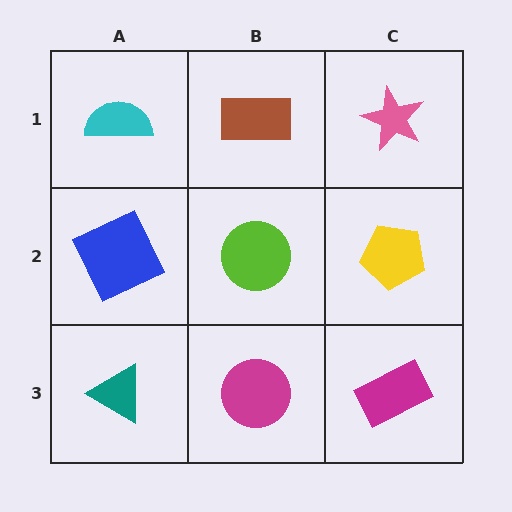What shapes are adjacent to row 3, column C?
A yellow pentagon (row 2, column C), a magenta circle (row 3, column B).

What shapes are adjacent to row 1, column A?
A blue square (row 2, column A), a brown rectangle (row 1, column B).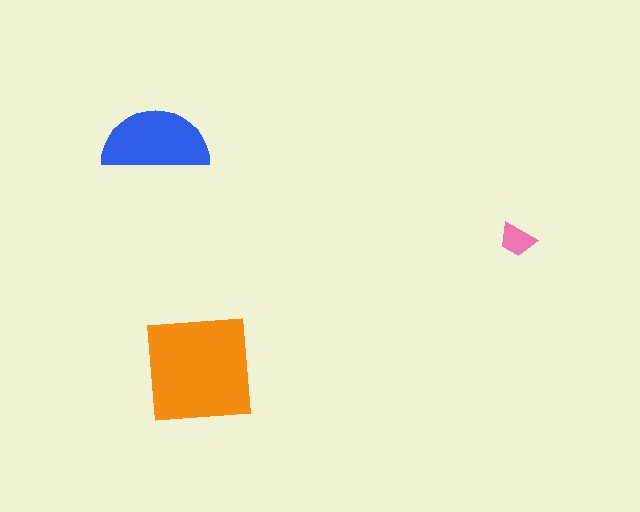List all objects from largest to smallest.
The orange square, the blue semicircle, the pink trapezoid.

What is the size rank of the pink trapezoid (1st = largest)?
3rd.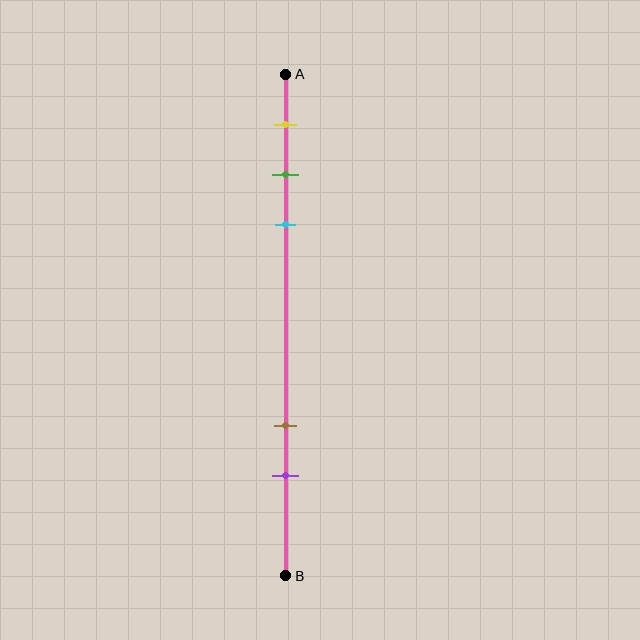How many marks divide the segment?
There are 5 marks dividing the segment.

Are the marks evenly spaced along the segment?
No, the marks are not evenly spaced.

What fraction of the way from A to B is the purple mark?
The purple mark is approximately 80% (0.8) of the way from A to B.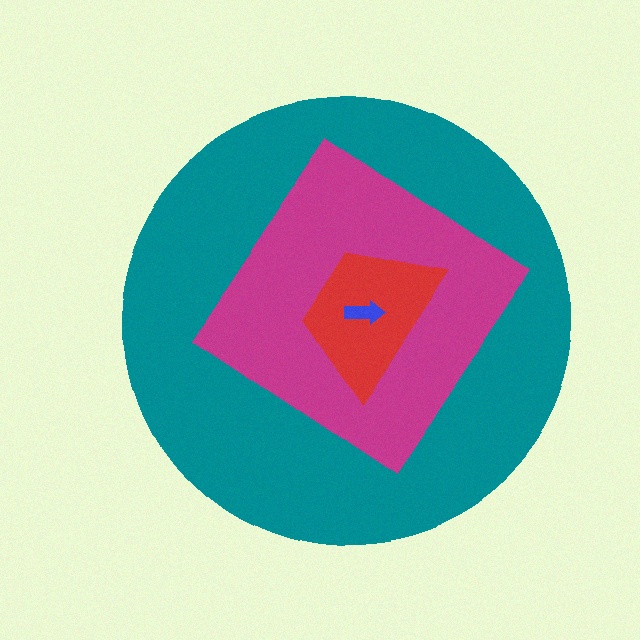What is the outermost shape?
The teal circle.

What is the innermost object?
The blue arrow.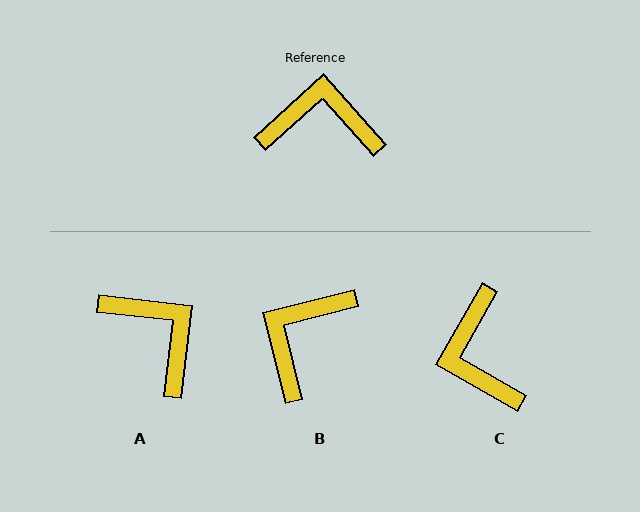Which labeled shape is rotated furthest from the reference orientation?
C, about 108 degrees away.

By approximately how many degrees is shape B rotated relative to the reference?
Approximately 62 degrees counter-clockwise.